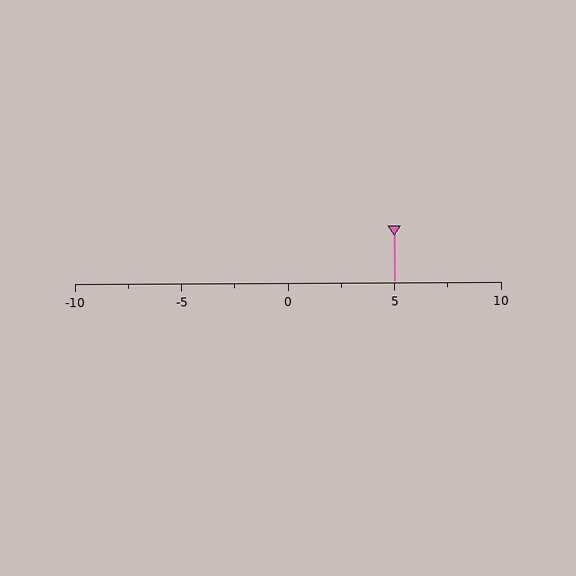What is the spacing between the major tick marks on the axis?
The major ticks are spaced 5 apart.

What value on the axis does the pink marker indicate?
The marker indicates approximately 5.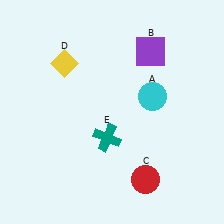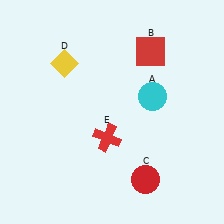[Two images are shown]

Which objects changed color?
B changed from purple to red. E changed from teal to red.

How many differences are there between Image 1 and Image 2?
There are 2 differences between the two images.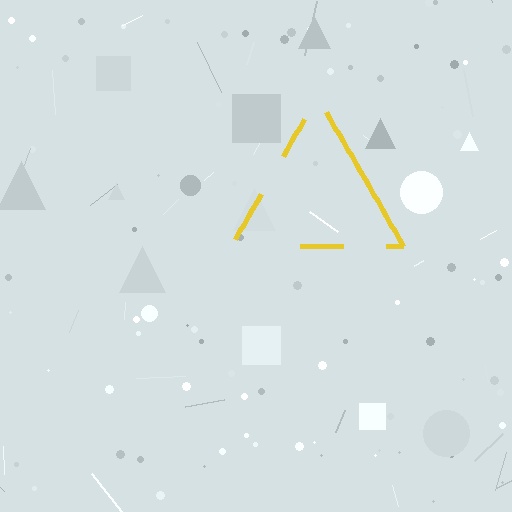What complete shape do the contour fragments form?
The contour fragments form a triangle.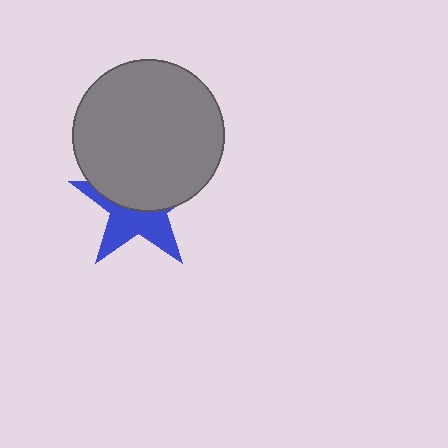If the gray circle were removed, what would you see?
You would see the complete blue star.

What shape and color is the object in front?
The object in front is a gray circle.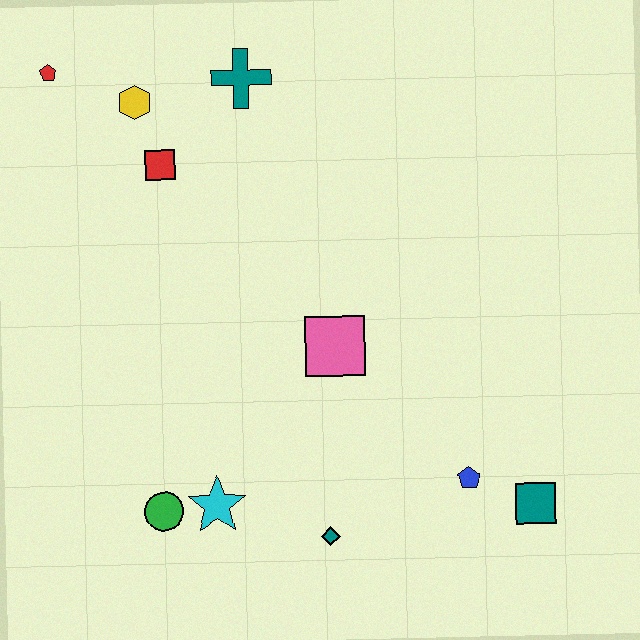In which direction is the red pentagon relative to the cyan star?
The red pentagon is above the cyan star.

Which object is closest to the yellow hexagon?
The red square is closest to the yellow hexagon.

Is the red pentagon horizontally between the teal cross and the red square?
No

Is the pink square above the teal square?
Yes